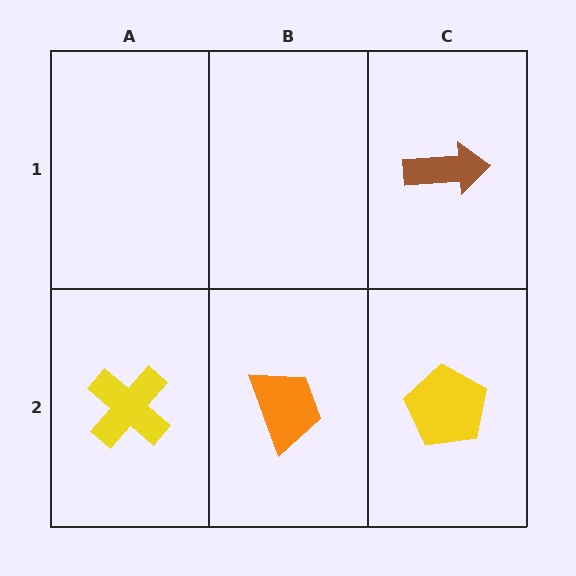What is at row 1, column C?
A brown arrow.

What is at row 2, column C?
A yellow pentagon.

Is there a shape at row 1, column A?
No, that cell is empty.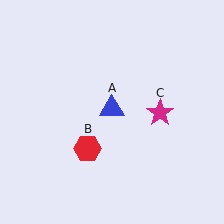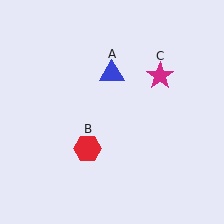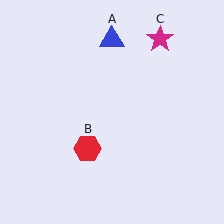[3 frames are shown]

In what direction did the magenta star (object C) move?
The magenta star (object C) moved up.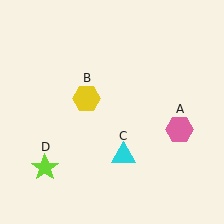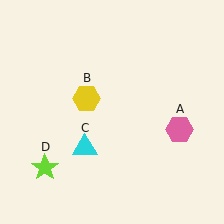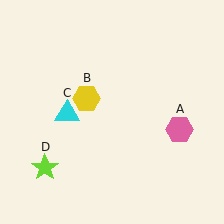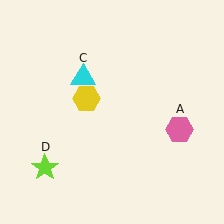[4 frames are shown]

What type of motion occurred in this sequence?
The cyan triangle (object C) rotated clockwise around the center of the scene.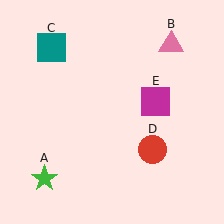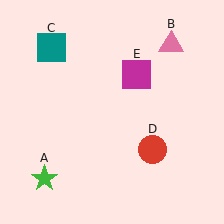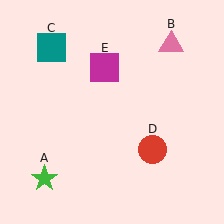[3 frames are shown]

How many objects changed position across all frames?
1 object changed position: magenta square (object E).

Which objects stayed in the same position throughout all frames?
Green star (object A) and pink triangle (object B) and teal square (object C) and red circle (object D) remained stationary.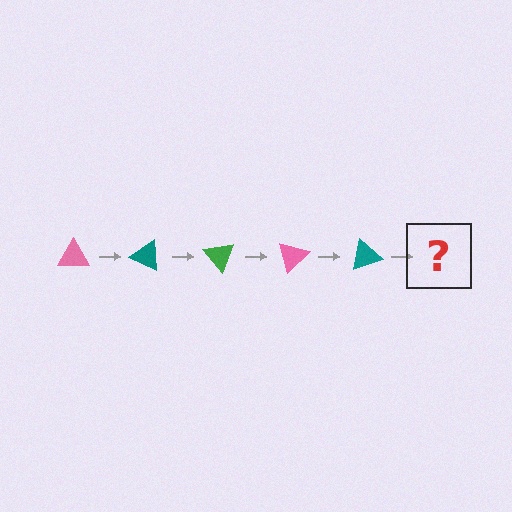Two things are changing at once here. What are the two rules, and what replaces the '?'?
The two rules are that it rotates 25 degrees each step and the color cycles through pink, teal, and green. The '?' should be a green triangle, rotated 125 degrees from the start.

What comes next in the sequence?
The next element should be a green triangle, rotated 125 degrees from the start.